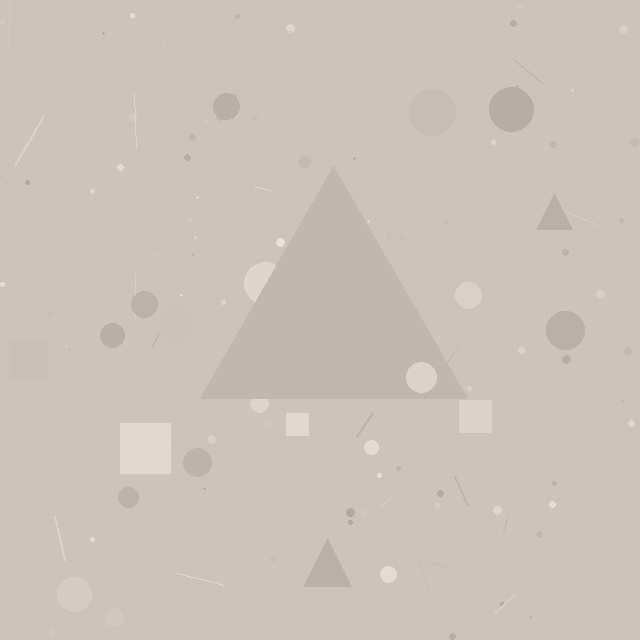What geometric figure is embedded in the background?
A triangle is embedded in the background.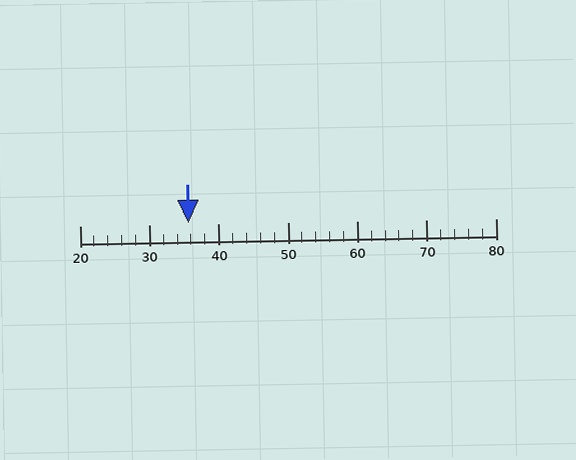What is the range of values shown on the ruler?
The ruler shows values from 20 to 80.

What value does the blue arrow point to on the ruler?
The blue arrow points to approximately 36.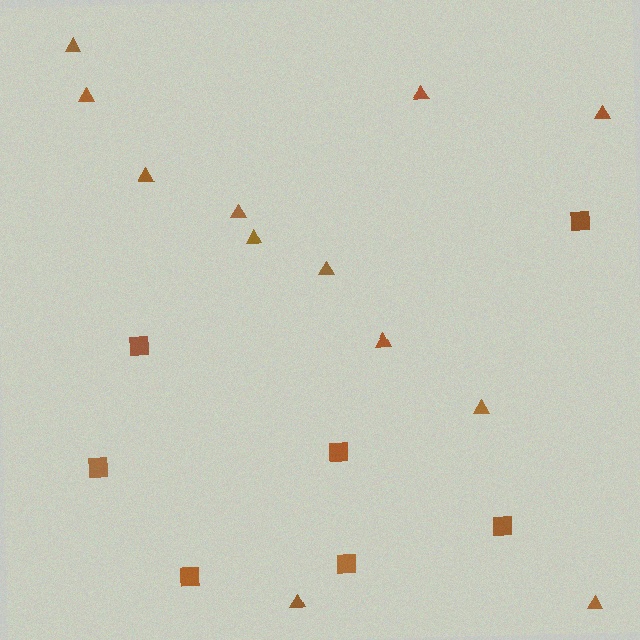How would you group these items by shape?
There are 2 groups: one group of triangles (12) and one group of squares (7).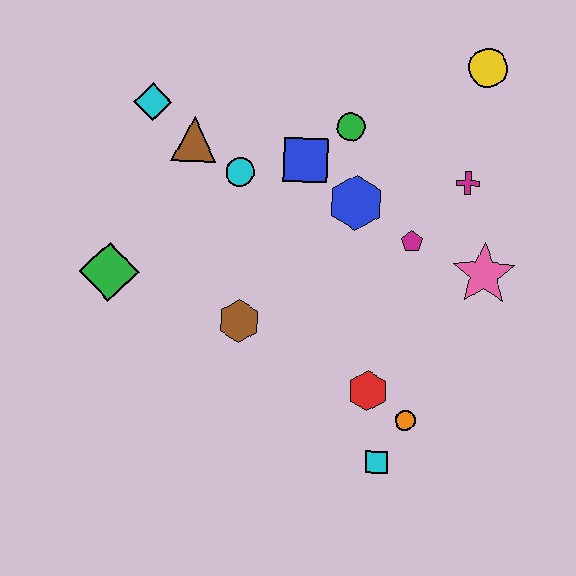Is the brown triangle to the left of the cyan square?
Yes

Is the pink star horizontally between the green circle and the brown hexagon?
No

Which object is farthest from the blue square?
The cyan square is farthest from the blue square.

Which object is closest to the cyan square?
The orange circle is closest to the cyan square.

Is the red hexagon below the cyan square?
No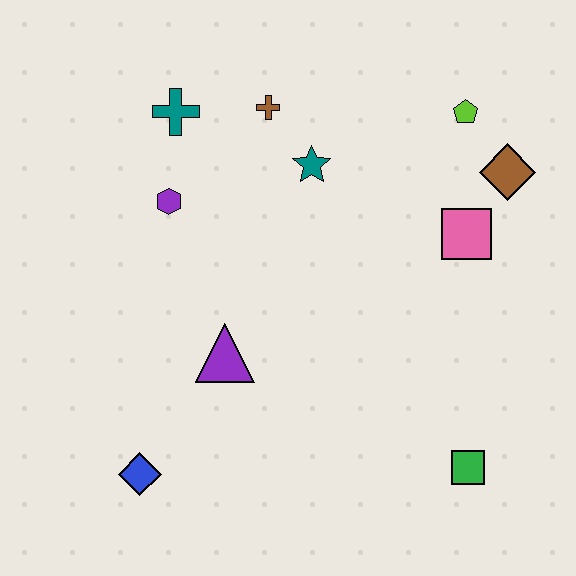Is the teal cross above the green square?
Yes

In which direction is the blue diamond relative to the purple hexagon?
The blue diamond is below the purple hexagon.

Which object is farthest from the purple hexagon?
The green square is farthest from the purple hexagon.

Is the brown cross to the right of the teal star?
No